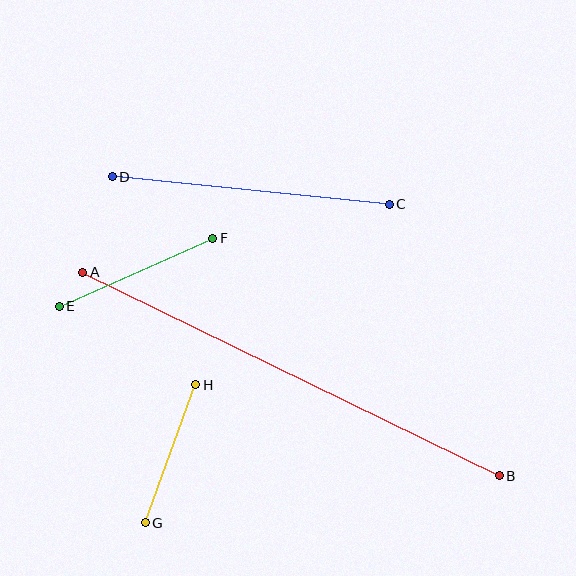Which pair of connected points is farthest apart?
Points A and B are farthest apart.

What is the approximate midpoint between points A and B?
The midpoint is at approximately (291, 374) pixels.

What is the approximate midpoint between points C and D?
The midpoint is at approximately (251, 191) pixels.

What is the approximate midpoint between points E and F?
The midpoint is at approximately (136, 272) pixels.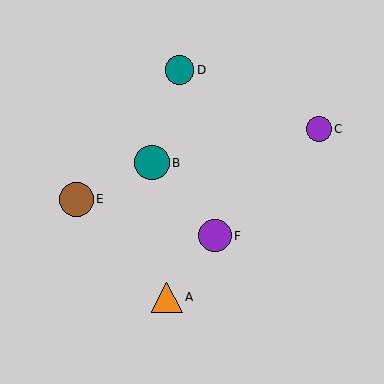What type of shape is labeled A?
Shape A is an orange triangle.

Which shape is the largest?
The teal circle (labeled B) is the largest.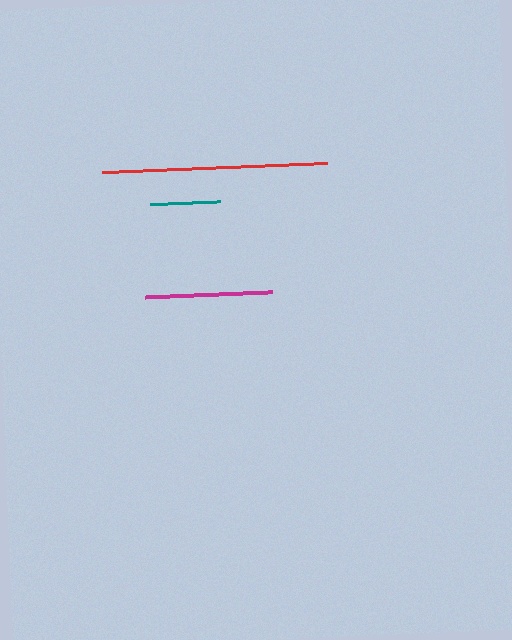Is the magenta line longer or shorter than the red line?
The red line is longer than the magenta line.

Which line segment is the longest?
The red line is the longest at approximately 225 pixels.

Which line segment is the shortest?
The teal line is the shortest at approximately 70 pixels.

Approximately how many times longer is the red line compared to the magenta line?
The red line is approximately 1.8 times the length of the magenta line.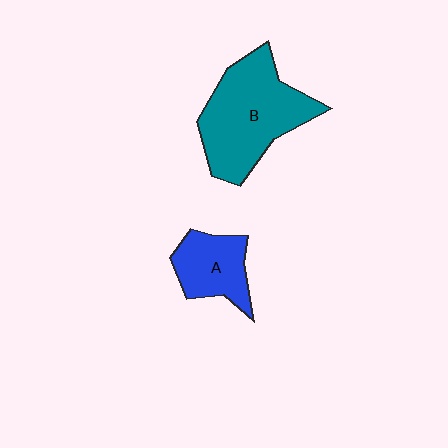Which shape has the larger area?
Shape B (teal).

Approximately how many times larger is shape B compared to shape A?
Approximately 2.0 times.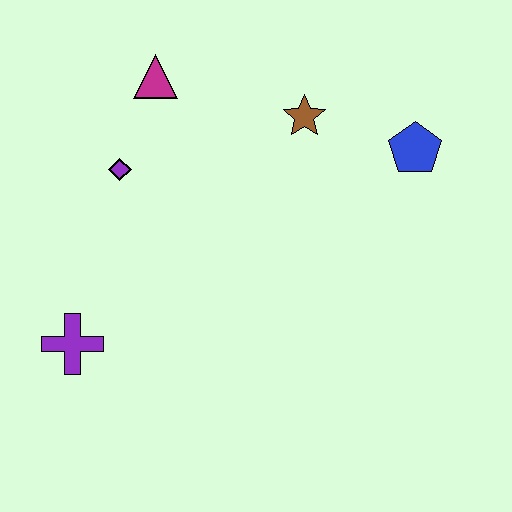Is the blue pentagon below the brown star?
Yes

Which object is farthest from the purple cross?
The blue pentagon is farthest from the purple cross.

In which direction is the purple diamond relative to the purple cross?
The purple diamond is above the purple cross.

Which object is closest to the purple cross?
The purple diamond is closest to the purple cross.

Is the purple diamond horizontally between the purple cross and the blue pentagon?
Yes